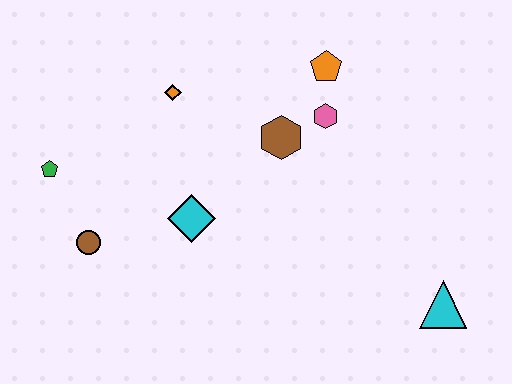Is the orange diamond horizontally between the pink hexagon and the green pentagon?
Yes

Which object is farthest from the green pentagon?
The cyan triangle is farthest from the green pentagon.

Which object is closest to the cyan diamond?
The brown circle is closest to the cyan diamond.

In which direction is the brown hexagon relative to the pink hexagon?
The brown hexagon is to the left of the pink hexagon.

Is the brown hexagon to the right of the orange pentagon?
No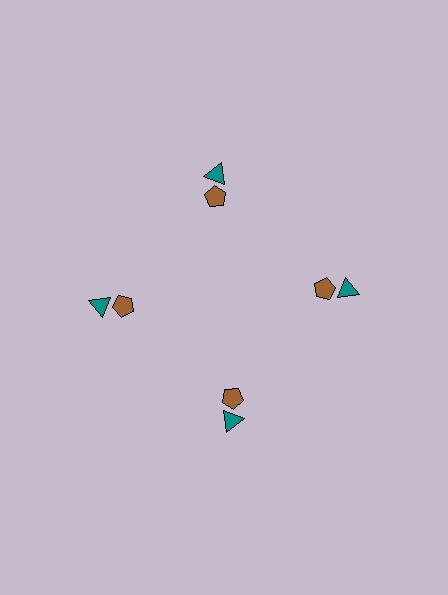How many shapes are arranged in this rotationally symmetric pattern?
There are 8 shapes, arranged in 4 groups of 2.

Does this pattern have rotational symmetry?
Yes, this pattern has 4-fold rotational symmetry. It looks the same after rotating 90 degrees around the center.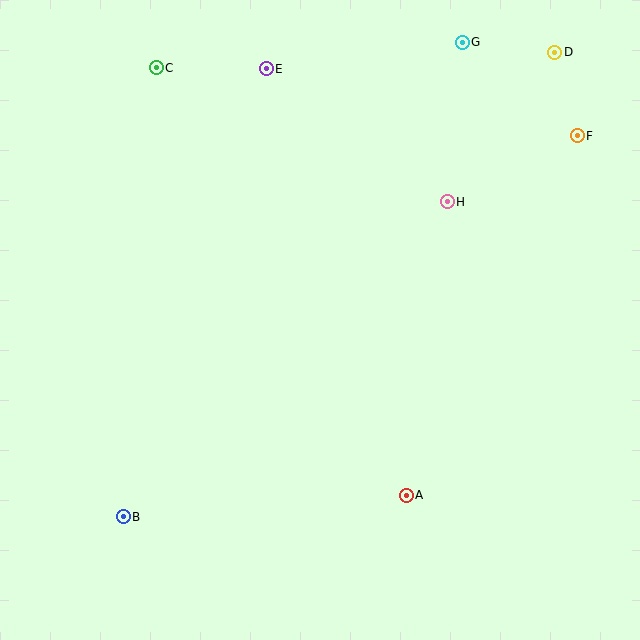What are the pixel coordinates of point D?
Point D is at (555, 52).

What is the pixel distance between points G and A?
The distance between G and A is 456 pixels.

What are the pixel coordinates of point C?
Point C is at (156, 68).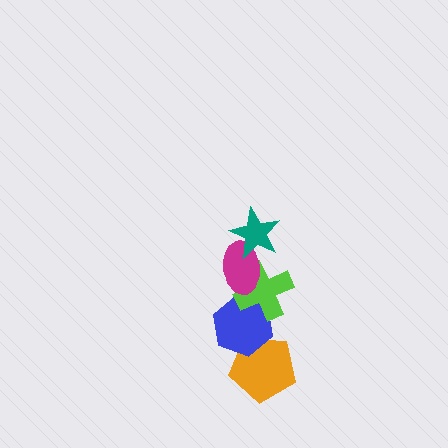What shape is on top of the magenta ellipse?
The teal star is on top of the magenta ellipse.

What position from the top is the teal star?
The teal star is 1st from the top.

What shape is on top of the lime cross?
The magenta ellipse is on top of the lime cross.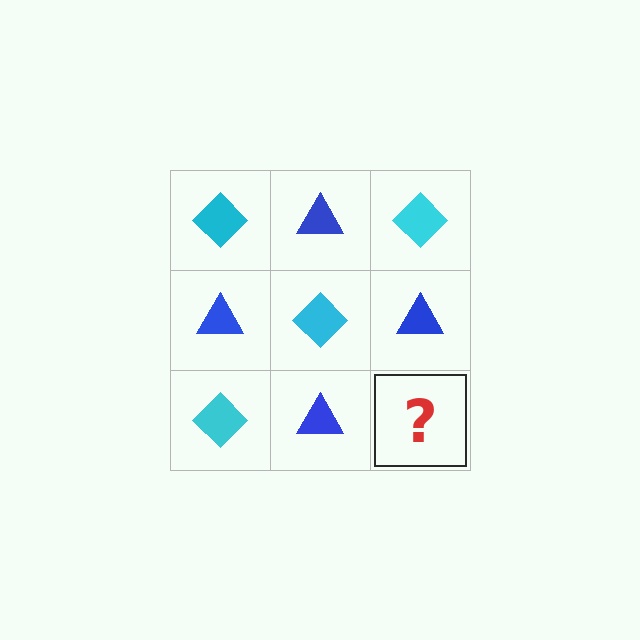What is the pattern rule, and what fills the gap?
The rule is that it alternates cyan diamond and blue triangle in a checkerboard pattern. The gap should be filled with a cyan diamond.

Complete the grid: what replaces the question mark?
The question mark should be replaced with a cyan diamond.